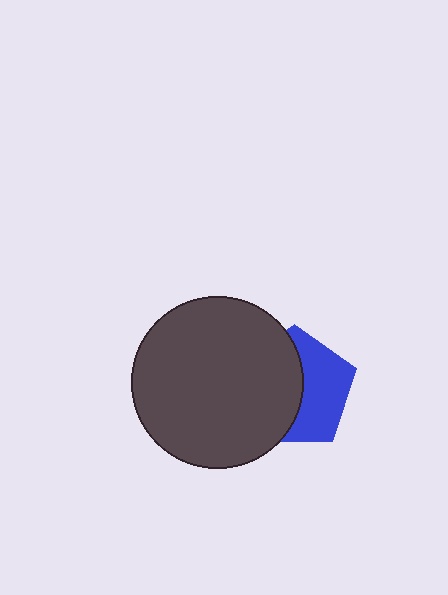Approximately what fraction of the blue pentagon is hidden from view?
Roughly 53% of the blue pentagon is hidden behind the dark gray circle.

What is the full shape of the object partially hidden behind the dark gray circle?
The partially hidden object is a blue pentagon.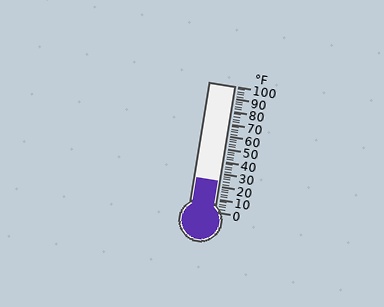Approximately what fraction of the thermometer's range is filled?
The thermometer is filled to approximately 25% of its range.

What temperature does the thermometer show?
The thermometer shows approximately 24°F.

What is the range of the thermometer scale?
The thermometer scale ranges from 0°F to 100°F.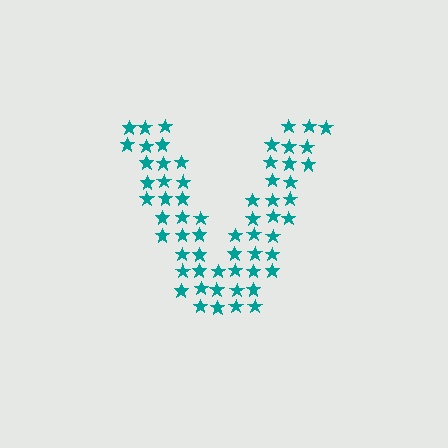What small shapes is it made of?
It is made of small stars.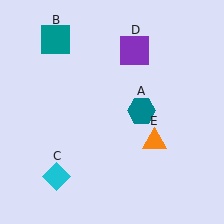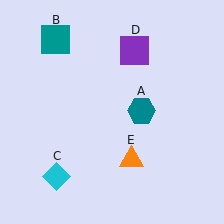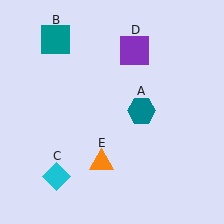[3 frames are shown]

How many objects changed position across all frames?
1 object changed position: orange triangle (object E).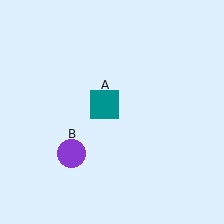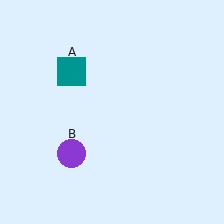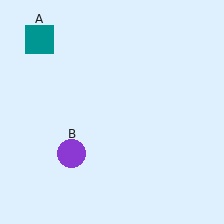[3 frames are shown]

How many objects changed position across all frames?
1 object changed position: teal square (object A).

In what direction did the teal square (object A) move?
The teal square (object A) moved up and to the left.